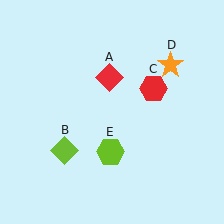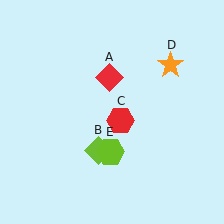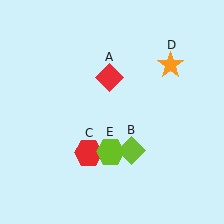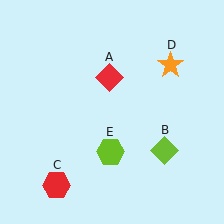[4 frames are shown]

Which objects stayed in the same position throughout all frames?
Red diamond (object A) and orange star (object D) and lime hexagon (object E) remained stationary.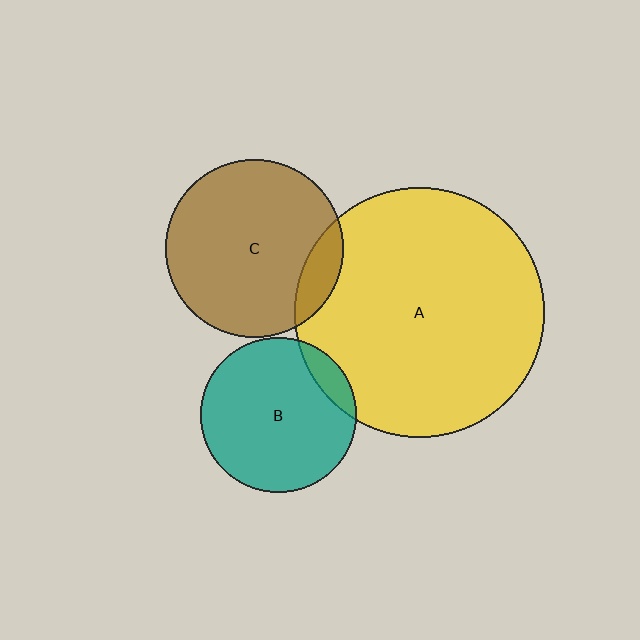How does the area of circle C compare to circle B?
Approximately 1.3 times.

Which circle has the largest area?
Circle A (yellow).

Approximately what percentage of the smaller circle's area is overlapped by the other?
Approximately 10%.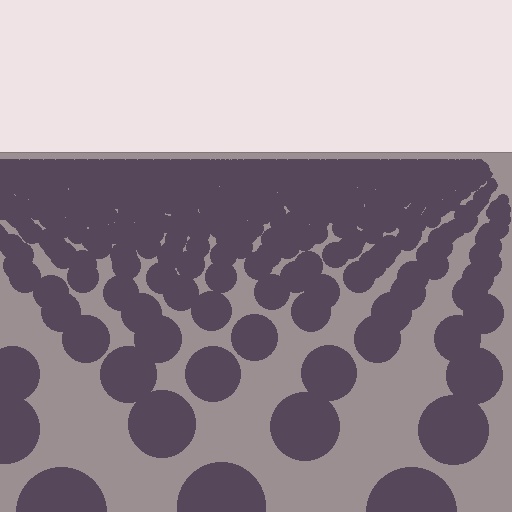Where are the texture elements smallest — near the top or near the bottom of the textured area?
Near the top.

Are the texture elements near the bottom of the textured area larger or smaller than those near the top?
Larger. Near the bottom, elements are closer to the viewer and appear at a bigger on-screen size.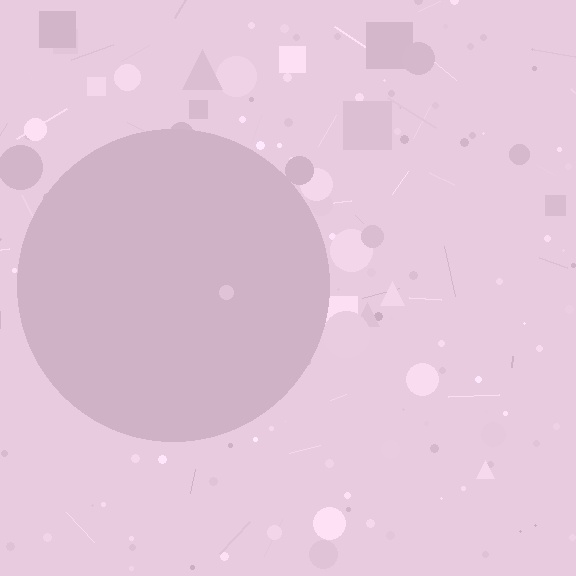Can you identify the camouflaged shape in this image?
The camouflaged shape is a circle.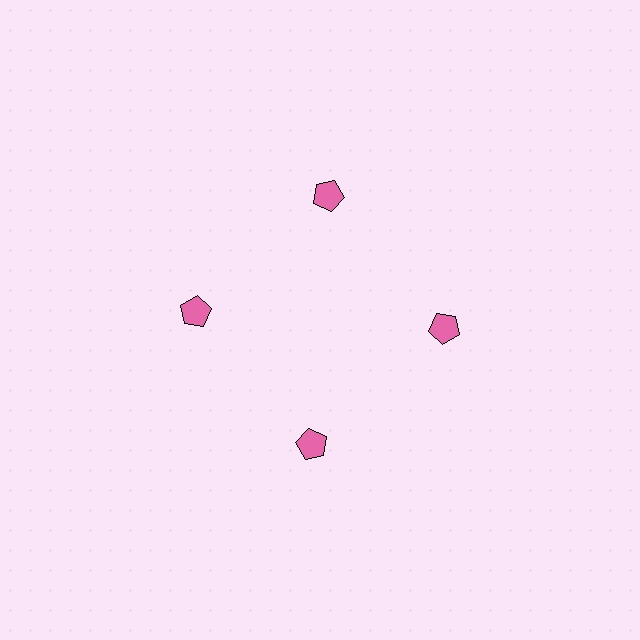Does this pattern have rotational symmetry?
Yes, this pattern has 4-fold rotational symmetry. It looks the same after rotating 90 degrees around the center.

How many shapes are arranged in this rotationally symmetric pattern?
There are 4 shapes, arranged in 4 groups of 1.